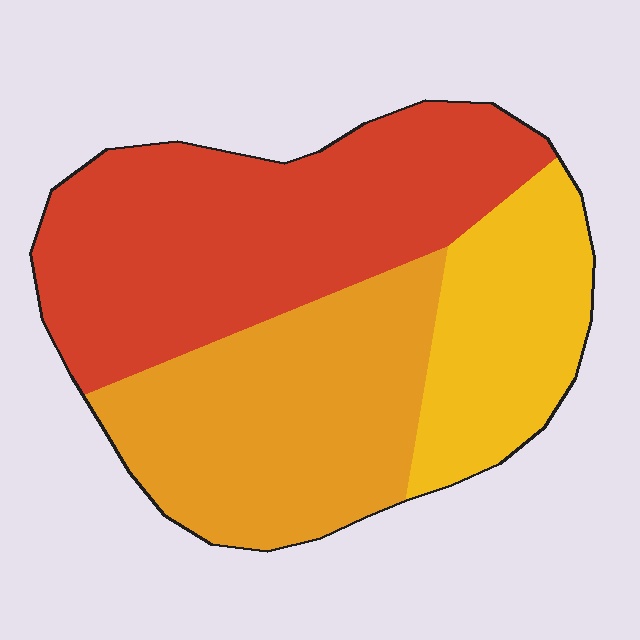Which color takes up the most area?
Red, at roughly 45%.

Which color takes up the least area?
Yellow, at roughly 20%.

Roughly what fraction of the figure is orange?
Orange covers 35% of the figure.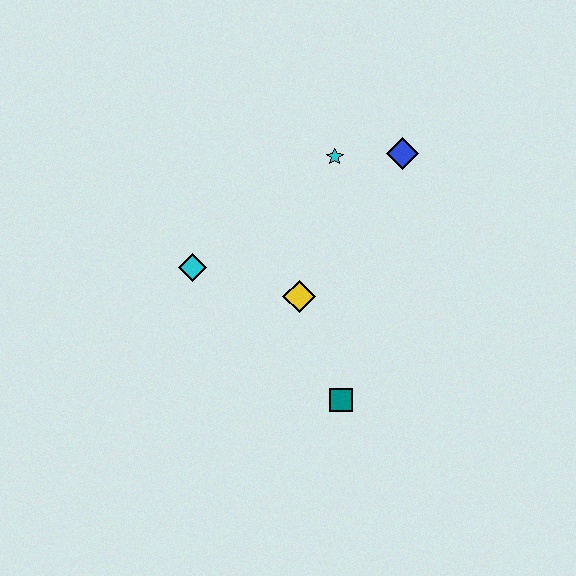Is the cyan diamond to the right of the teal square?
No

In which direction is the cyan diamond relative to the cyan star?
The cyan diamond is to the left of the cyan star.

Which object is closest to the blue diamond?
The cyan star is closest to the blue diamond.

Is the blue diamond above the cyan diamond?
Yes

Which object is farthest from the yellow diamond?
The blue diamond is farthest from the yellow diamond.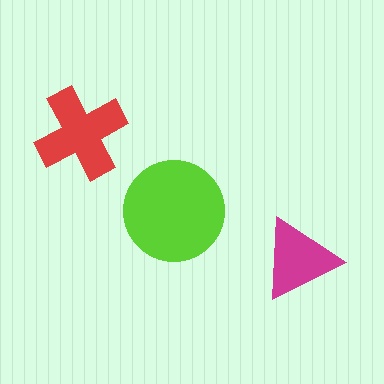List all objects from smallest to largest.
The magenta triangle, the red cross, the lime circle.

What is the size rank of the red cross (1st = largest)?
2nd.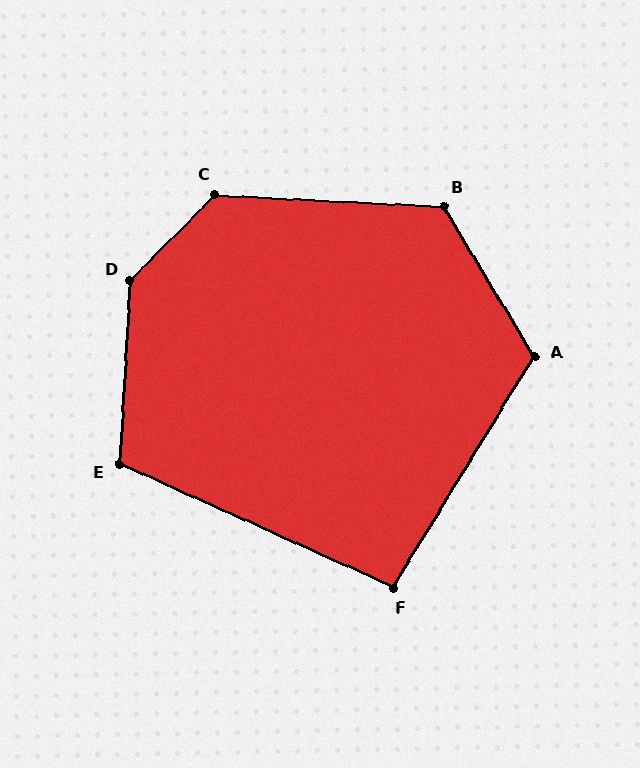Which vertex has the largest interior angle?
D, at approximately 139 degrees.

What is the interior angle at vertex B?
Approximately 124 degrees (obtuse).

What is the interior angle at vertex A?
Approximately 117 degrees (obtuse).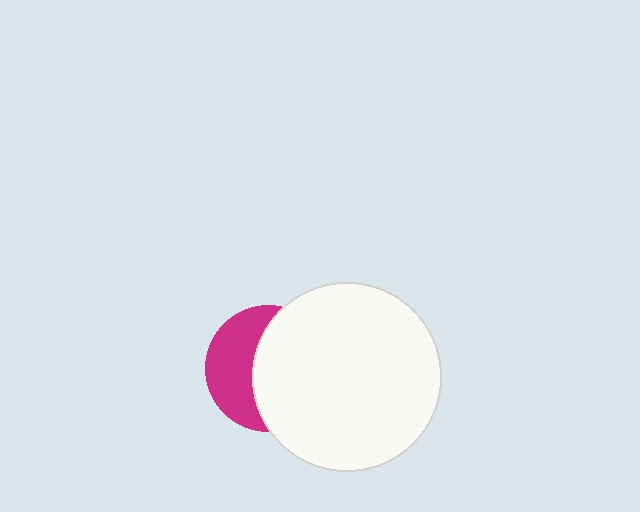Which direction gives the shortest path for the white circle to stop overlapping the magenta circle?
Moving right gives the shortest separation.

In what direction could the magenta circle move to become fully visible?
The magenta circle could move left. That would shift it out from behind the white circle entirely.